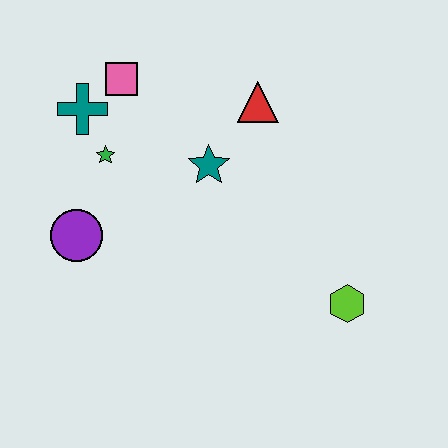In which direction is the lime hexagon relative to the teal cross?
The lime hexagon is to the right of the teal cross.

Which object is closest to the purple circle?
The green star is closest to the purple circle.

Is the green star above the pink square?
No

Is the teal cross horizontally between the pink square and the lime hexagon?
No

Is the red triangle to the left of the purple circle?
No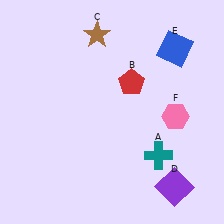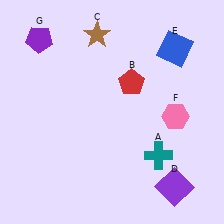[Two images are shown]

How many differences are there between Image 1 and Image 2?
There is 1 difference between the two images.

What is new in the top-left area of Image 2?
A purple pentagon (G) was added in the top-left area of Image 2.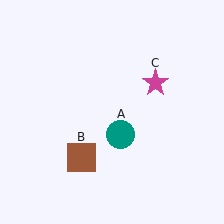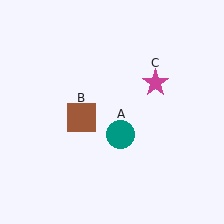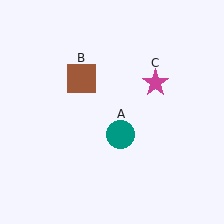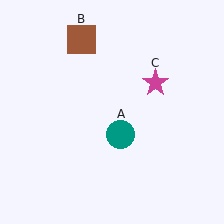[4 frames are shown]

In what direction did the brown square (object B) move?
The brown square (object B) moved up.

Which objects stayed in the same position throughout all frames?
Teal circle (object A) and magenta star (object C) remained stationary.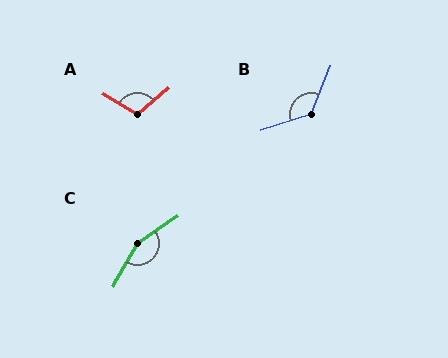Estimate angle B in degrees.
Approximately 130 degrees.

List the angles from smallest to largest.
A (108°), B (130°), C (154°).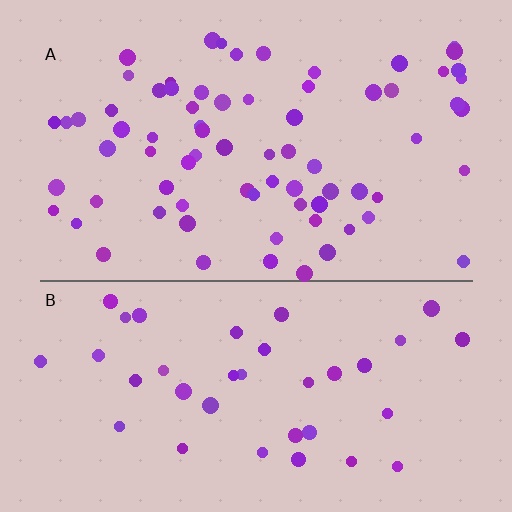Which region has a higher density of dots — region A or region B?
A (the top).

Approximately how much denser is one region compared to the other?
Approximately 1.9× — region A over region B.